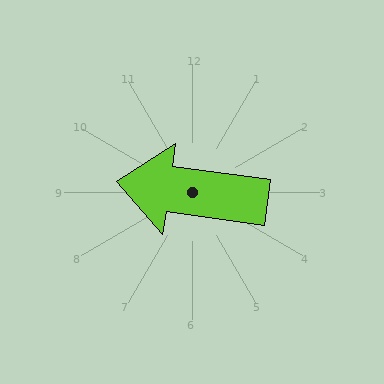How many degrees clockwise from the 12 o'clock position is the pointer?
Approximately 278 degrees.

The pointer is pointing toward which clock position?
Roughly 9 o'clock.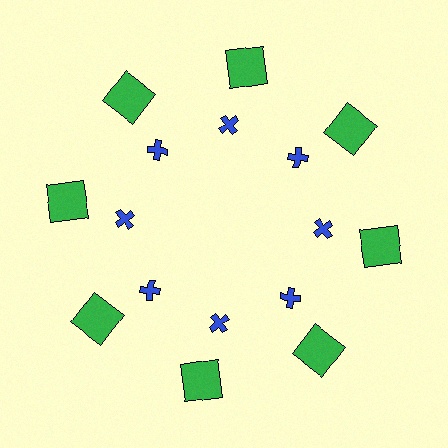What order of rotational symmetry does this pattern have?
This pattern has 8-fold rotational symmetry.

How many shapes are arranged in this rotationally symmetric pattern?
There are 16 shapes, arranged in 8 groups of 2.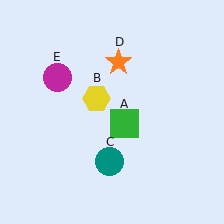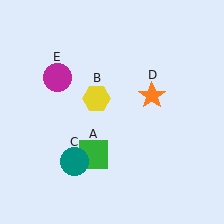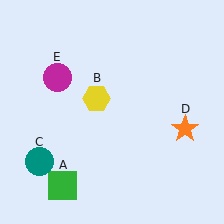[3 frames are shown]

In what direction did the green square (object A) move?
The green square (object A) moved down and to the left.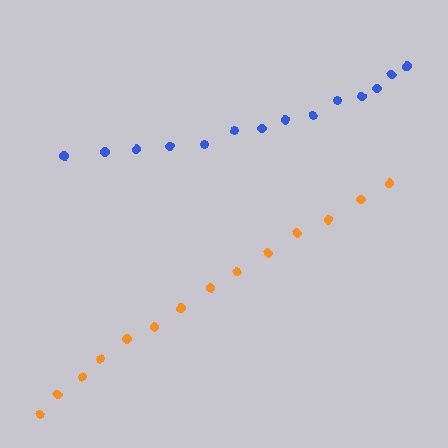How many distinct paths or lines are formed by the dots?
There are 2 distinct paths.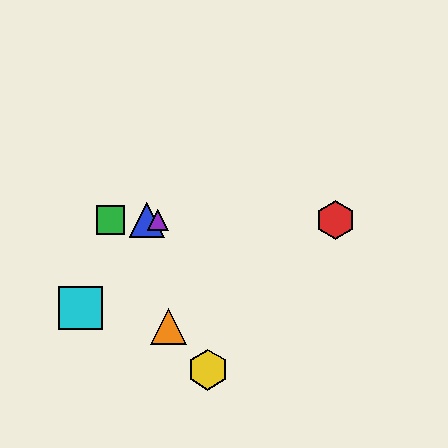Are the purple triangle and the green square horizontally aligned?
Yes, both are at y≈220.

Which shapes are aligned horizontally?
The red hexagon, the blue triangle, the green square, the purple triangle are aligned horizontally.